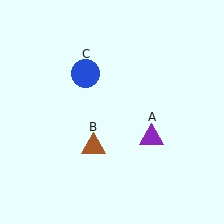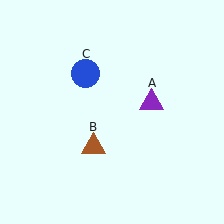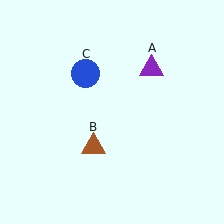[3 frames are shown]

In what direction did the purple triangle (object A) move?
The purple triangle (object A) moved up.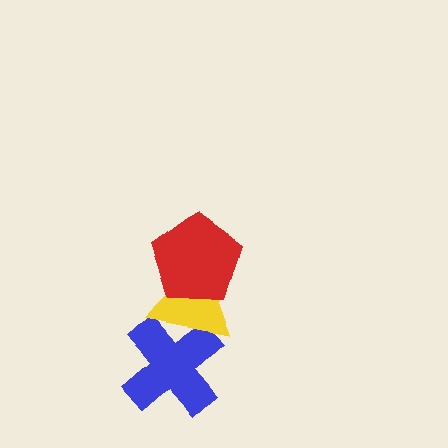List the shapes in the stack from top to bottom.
From top to bottom: the red pentagon, the yellow triangle, the blue cross.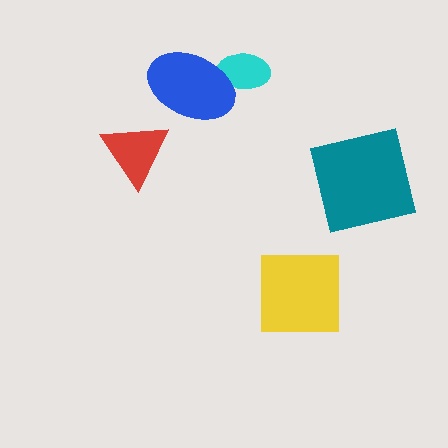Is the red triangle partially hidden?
No, no other shape covers it.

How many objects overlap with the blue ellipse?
1 object overlaps with the blue ellipse.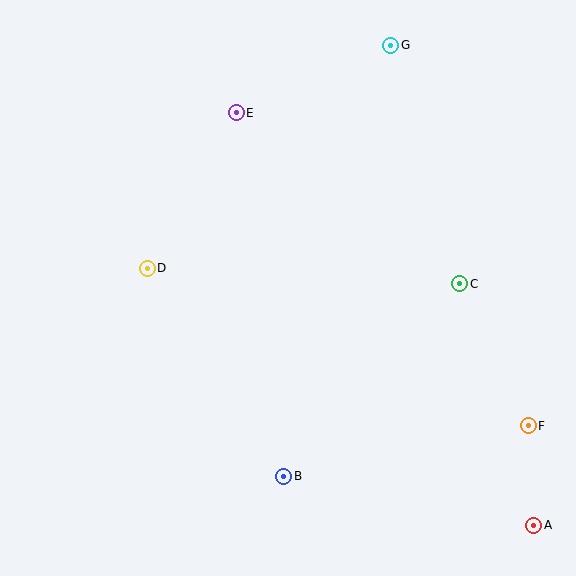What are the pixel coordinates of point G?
Point G is at (391, 45).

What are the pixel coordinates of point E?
Point E is at (236, 113).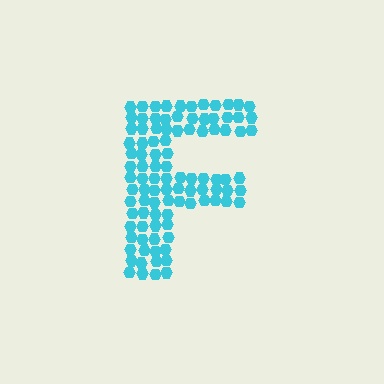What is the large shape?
The large shape is the letter F.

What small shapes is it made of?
It is made of small hexagons.